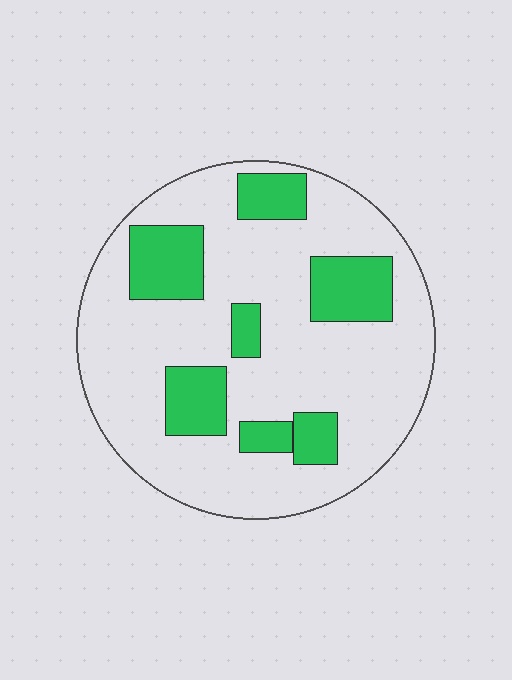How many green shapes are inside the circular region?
7.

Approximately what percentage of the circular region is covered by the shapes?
Approximately 25%.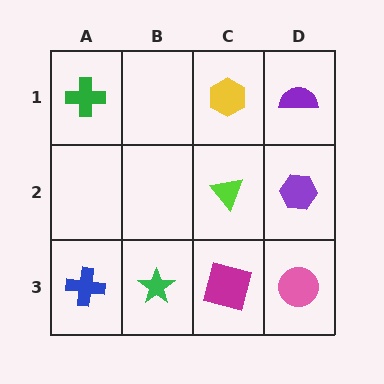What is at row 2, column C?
A lime triangle.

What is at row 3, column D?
A pink circle.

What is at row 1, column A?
A green cross.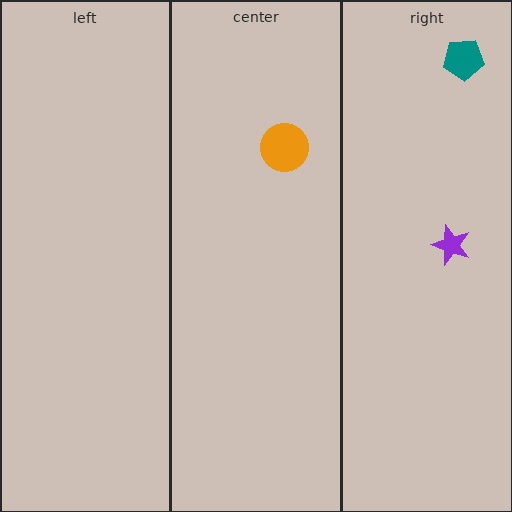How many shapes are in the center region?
1.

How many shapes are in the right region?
2.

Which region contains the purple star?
The right region.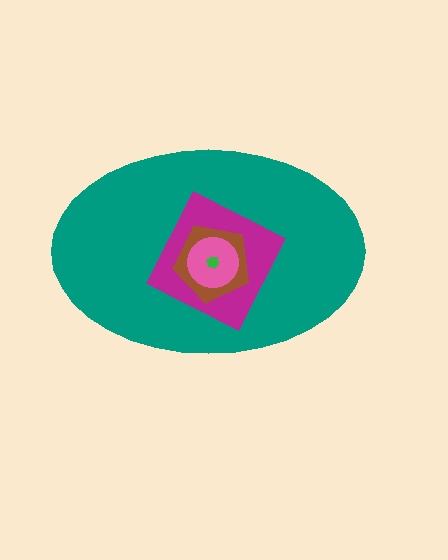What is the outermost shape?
The teal ellipse.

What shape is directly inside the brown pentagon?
The pink circle.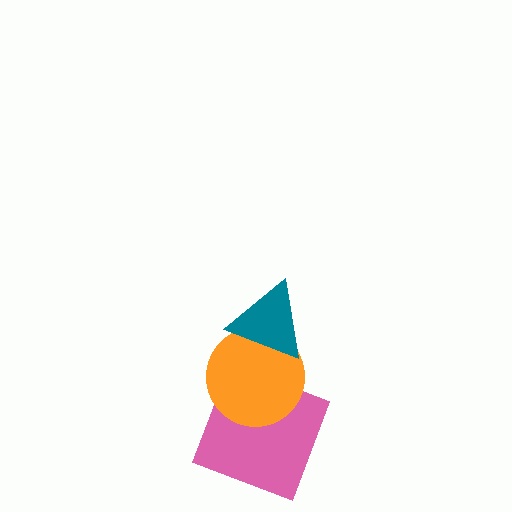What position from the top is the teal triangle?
The teal triangle is 1st from the top.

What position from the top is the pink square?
The pink square is 3rd from the top.